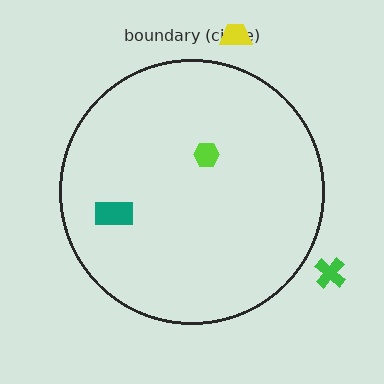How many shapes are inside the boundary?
2 inside, 2 outside.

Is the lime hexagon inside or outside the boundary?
Inside.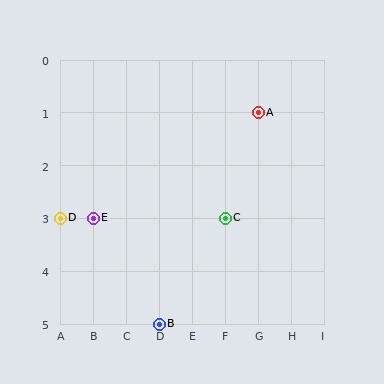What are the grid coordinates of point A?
Point A is at grid coordinates (G, 1).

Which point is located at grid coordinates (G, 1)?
Point A is at (G, 1).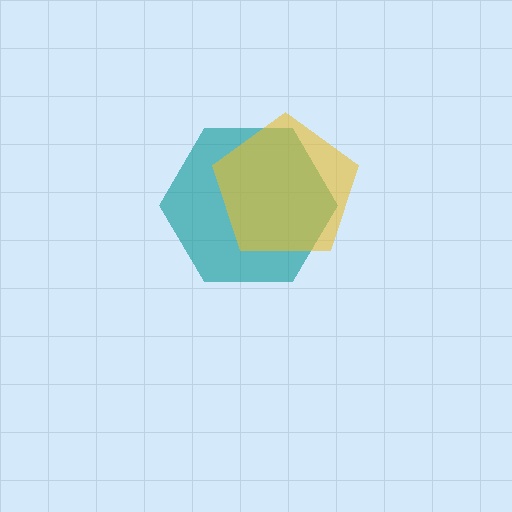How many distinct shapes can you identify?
There are 2 distinct shapes: a teal hexagon, a yellow pentagon.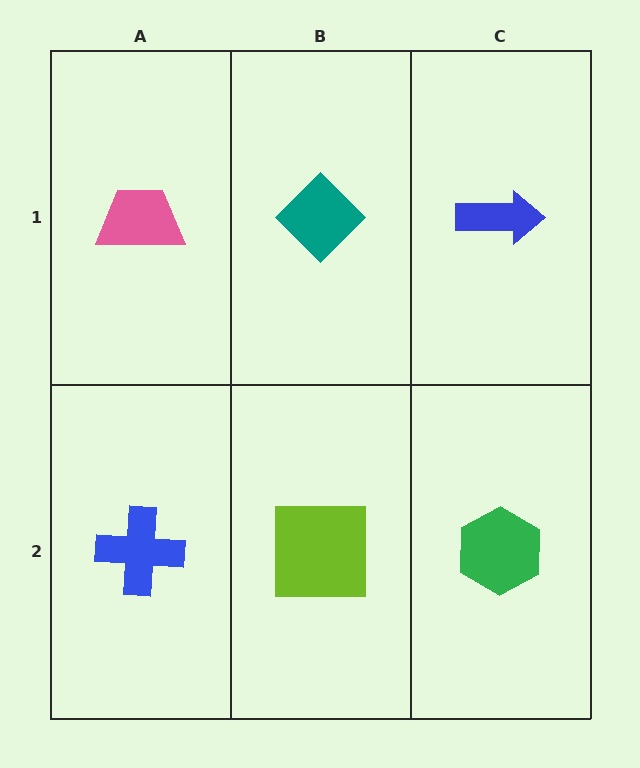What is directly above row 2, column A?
A pink trapezoid.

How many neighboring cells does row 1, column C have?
2.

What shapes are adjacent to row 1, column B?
A lime square (row 2, column B), a pink trapezoid (row 1, column A), a blue arrow (row 1, column C).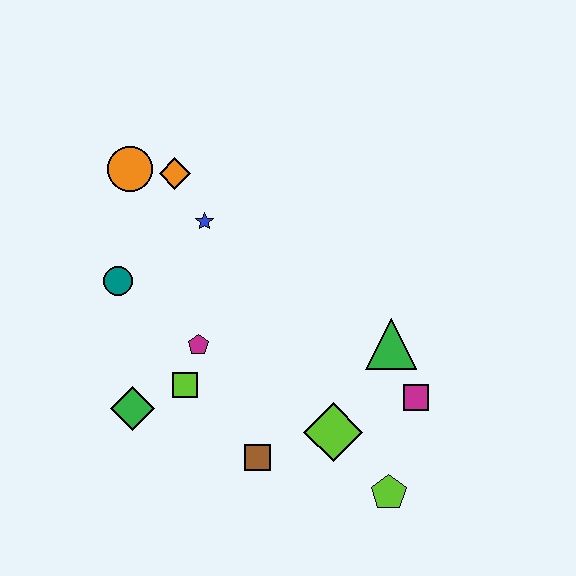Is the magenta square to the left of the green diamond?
No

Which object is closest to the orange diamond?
The orange circle is closest to the orange diamond.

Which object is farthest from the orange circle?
The lime pentagon is farthest from the orange circle.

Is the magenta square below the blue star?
Yes